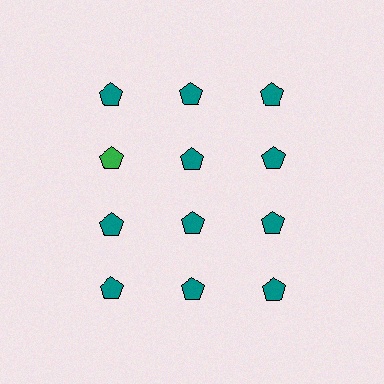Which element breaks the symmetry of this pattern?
The green pentagon in the second row, leftmost column breaks the symmetry. All other shapes are teal pentagons.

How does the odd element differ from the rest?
It has a different color: green instead of teal.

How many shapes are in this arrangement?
There are 12 shapes arranged in a grid pattern.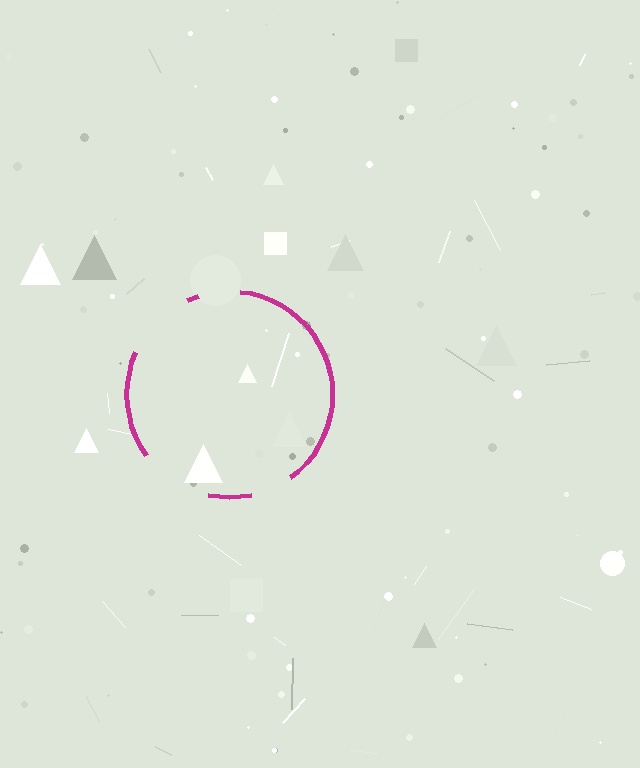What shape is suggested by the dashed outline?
The dashed outline suggests a circle.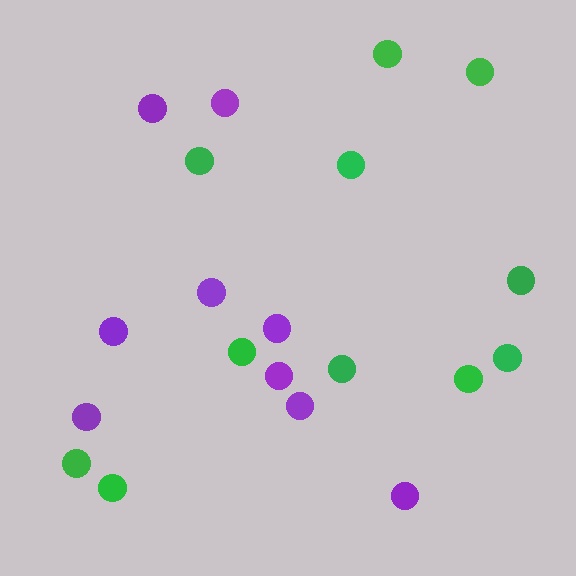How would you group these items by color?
There are 2 groups: one group of purple circles (9) and one group of green circles (11).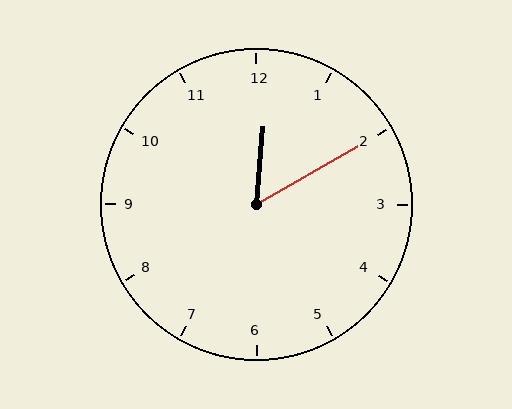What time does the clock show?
12:10.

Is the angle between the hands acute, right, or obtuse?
It is acute.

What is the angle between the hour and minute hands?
Approximately 55 degrees.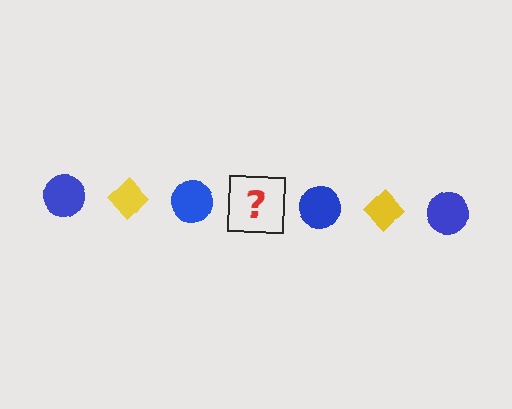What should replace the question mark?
The question mark should be replaced with a yellow diamond.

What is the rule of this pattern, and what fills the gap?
The rule is that the pattern alternates between blue circle and yellow diamond. The gap should be filled with a yellow diamond.